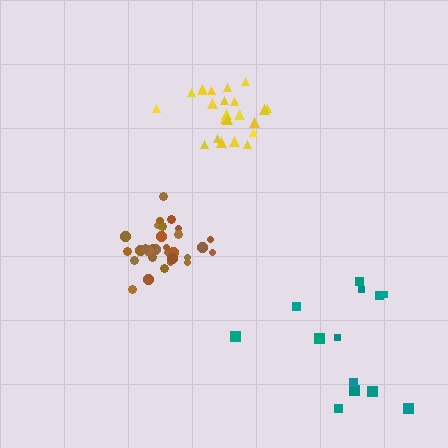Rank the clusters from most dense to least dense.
brown, yellow, teal.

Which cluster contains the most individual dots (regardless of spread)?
Brown (34).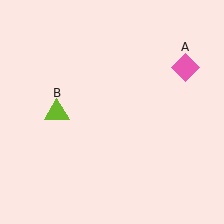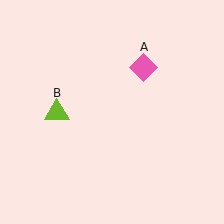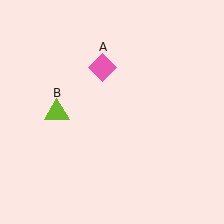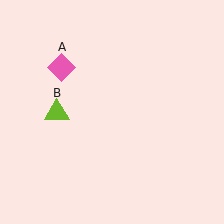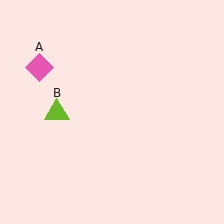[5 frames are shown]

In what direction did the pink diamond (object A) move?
The pink diamond (object A) moved left.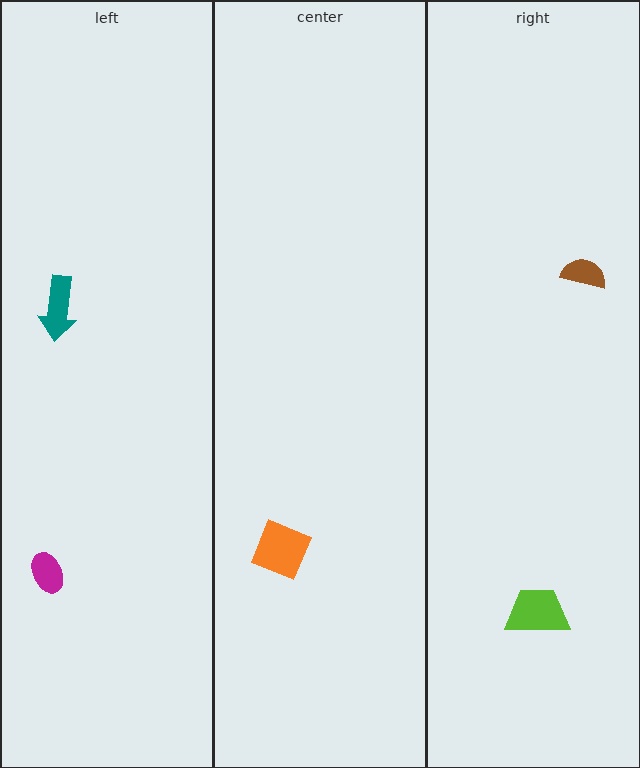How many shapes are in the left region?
2.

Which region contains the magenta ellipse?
The left region.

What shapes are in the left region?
The magenta ellipse, the teal arrow.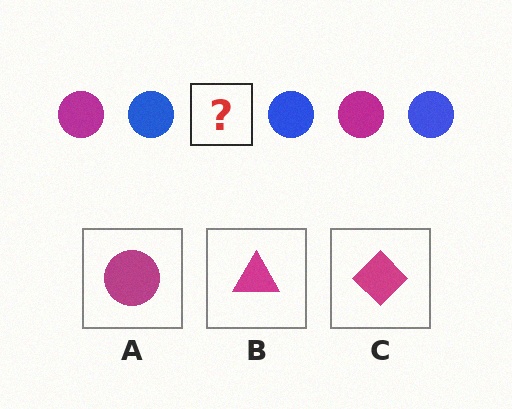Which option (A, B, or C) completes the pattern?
A.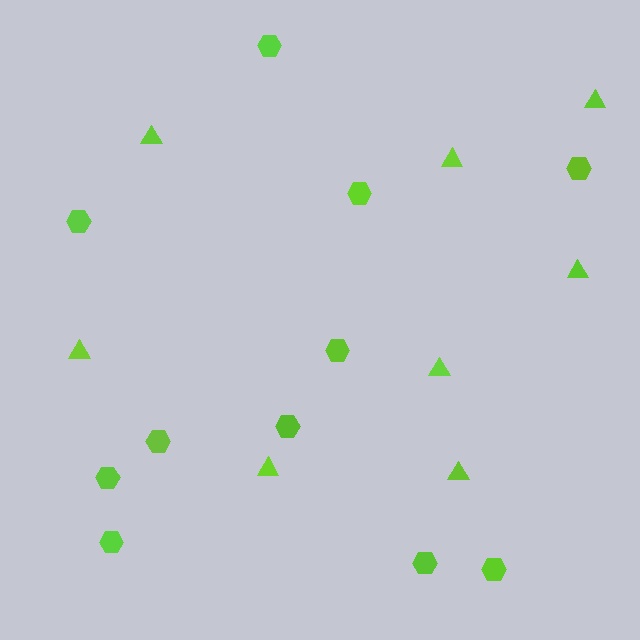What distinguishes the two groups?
There are 2 groups: one group of triangles (8) and one group of hexagons (11).